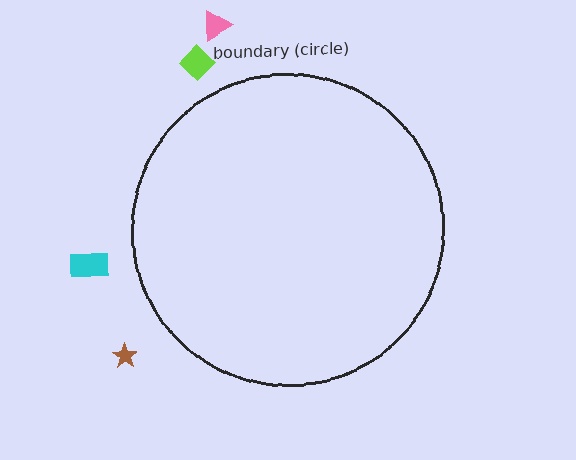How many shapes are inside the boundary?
0 inside, 4 outside.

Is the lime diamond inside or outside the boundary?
Outside.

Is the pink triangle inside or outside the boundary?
Outside.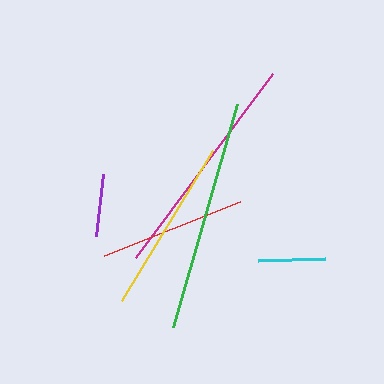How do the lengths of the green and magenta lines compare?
The green and magenta lines are approximately the same length.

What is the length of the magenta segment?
The magenta segment is approximately 230 pixels long.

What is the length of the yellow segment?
The yellow segment is approximately 175 pixels long.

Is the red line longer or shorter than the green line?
The green line is longer than the red line.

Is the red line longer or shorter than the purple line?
The red line is longer than the purple line.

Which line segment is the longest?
The green line is the longest at approximately 232 pixels.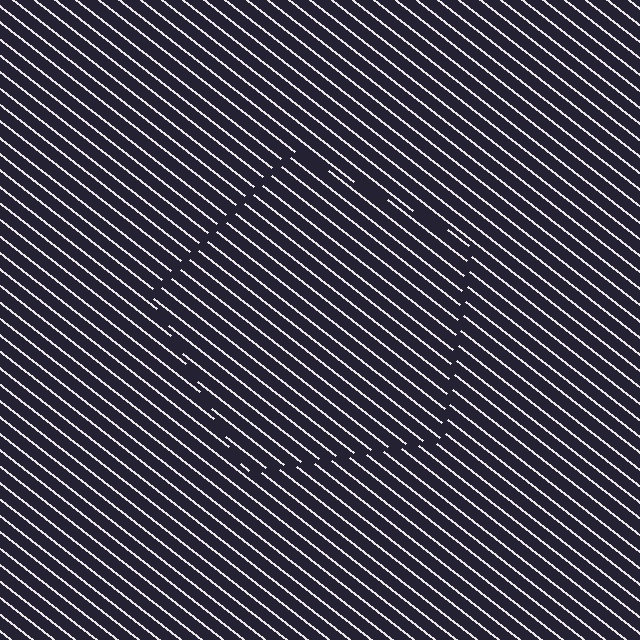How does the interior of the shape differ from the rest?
The interior of the shape contains the same grating, shifted by half a period — the contour is defined by the phase discontinuity where line-ends from the inner and outer gratings abut.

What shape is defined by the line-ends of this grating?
An illusory pentagon. The interior of the shape contains the same grating, shifted by half a period — the contour is defined by the phase discontinuity where line-ends from the inner and outer gratings abut.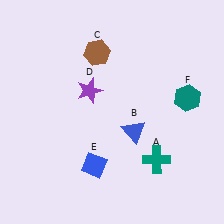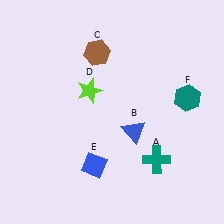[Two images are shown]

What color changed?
The star (D) changed from purple in Image 1 to lime in Image 2.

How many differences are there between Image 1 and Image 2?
There is 1 difference between the two images.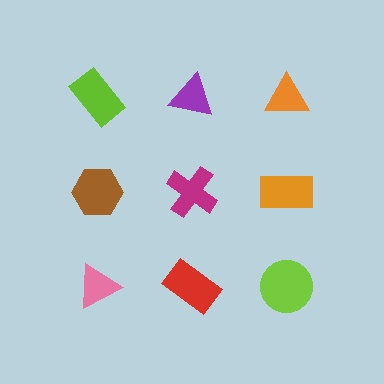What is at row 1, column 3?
An orange triangle.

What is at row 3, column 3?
A lime circle.